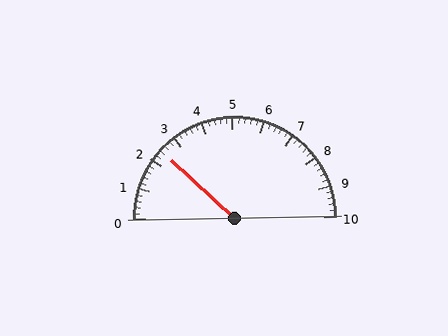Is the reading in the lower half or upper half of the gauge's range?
The reading is in the lower half of the range (0 to 10).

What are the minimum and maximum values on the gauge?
The gauge ranges from 0 to 10.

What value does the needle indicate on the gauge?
The needle indicates approximately 2.4.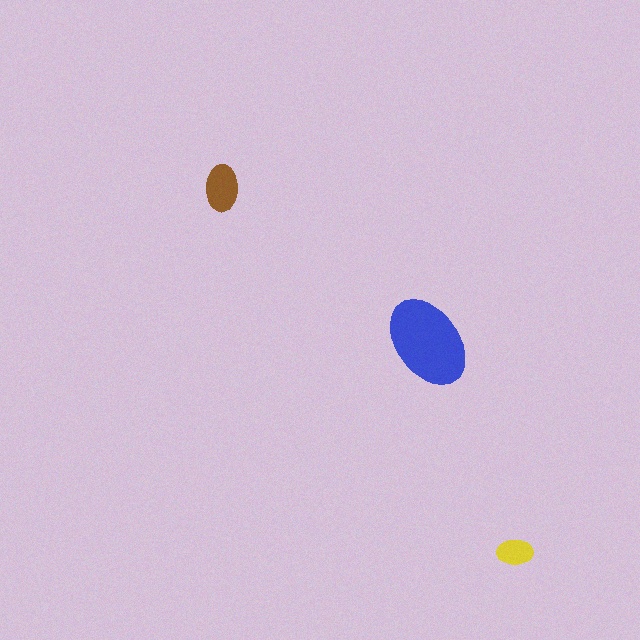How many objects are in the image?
There are 3 objects in the image.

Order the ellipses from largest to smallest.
the blue one, the brown one, the yellow one.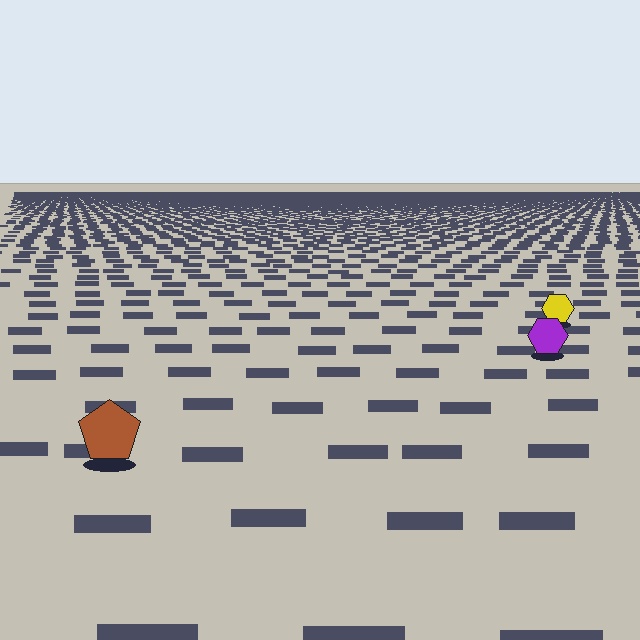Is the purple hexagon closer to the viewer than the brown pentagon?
No. The brown pentagon is closer — you can tell from the texture gradient: the ground texture is coarser near it.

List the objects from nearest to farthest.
From nearest to farthest: the brown pentagon, the purple hexagon, the yellow hexagon.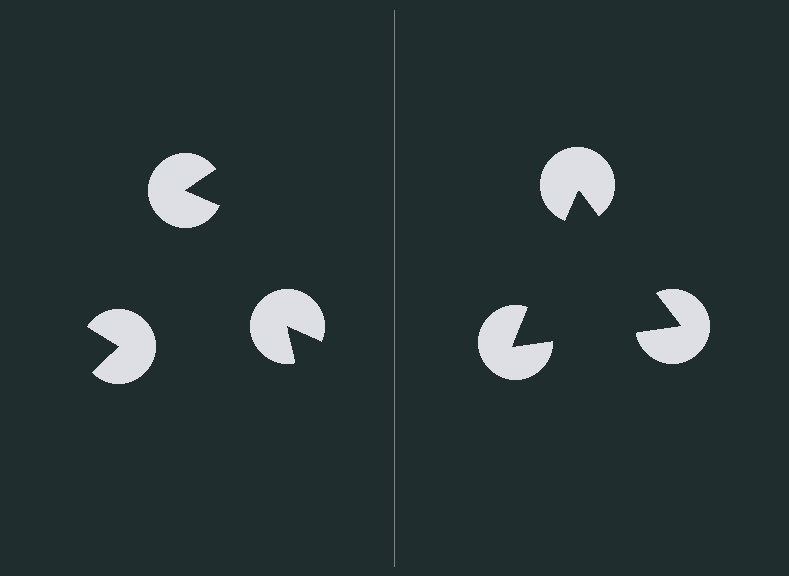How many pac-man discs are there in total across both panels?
6 — 3 on each side.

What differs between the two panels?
The pac-man discs are positioned identically on both sides; only the wedge orientations differ. On the right they align to a triangle; on the left they are misaligned.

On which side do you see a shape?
An illusory triangle appears on the right side. On the left side the wedge cuts are rotated, so no coherent shape forms.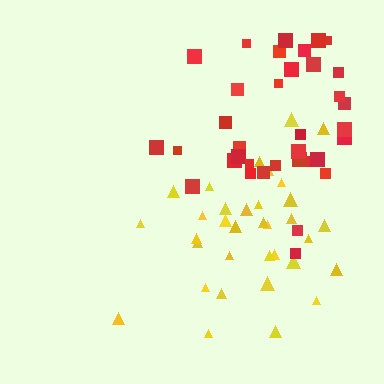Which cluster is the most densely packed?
Yellow.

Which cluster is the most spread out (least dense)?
Red.